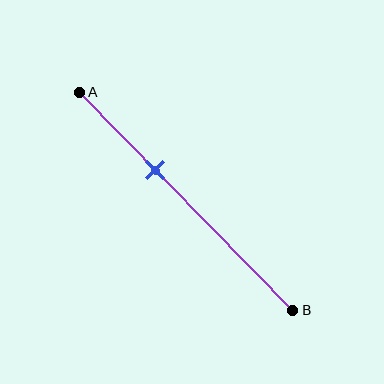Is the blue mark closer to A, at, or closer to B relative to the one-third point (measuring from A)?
The blue mark is approximately at the one-third point of segment AB.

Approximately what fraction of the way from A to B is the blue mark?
The blue mark is approximately 35% of the way from A to B.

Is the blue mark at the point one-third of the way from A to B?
Yes, the mark is approximately at the one-third point.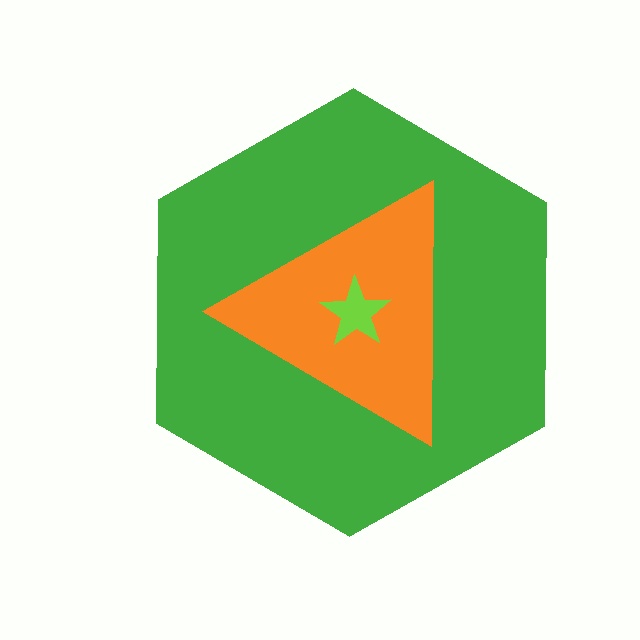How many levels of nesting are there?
3.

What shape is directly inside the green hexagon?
The orange triangle.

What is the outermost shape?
The green hexagon.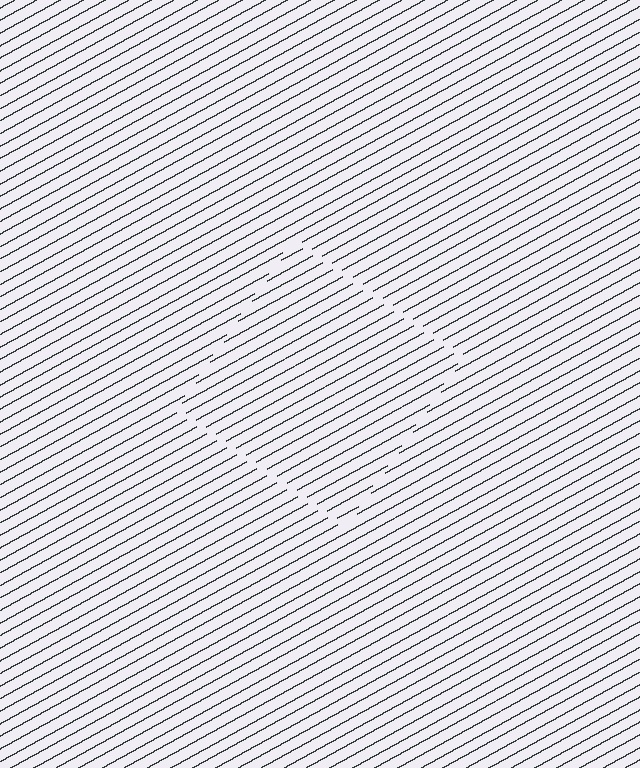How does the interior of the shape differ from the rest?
The interior of the shape contains the same grating, shifted by half a period — the contour is defined by the phase discontinuity where line-ends from the inner and outer gratings abut.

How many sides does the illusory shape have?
4 sides — the line-ends trace a square.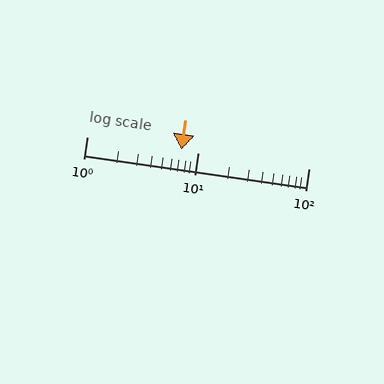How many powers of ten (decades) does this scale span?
The scale spans 2 decades, from 1 to 100.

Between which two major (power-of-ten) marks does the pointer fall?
The pointer is between 1 and 10.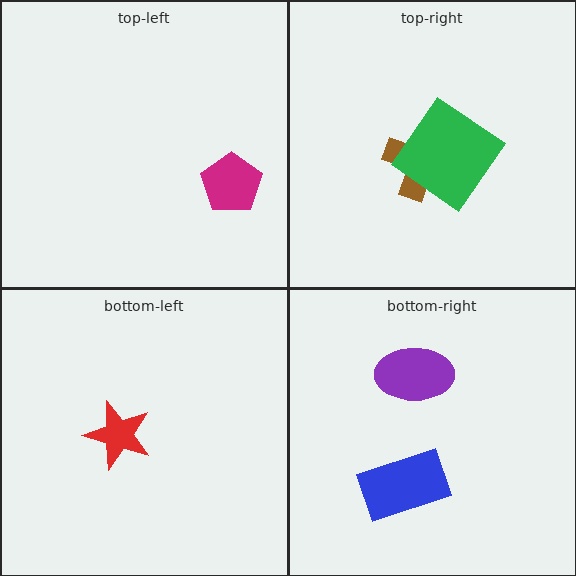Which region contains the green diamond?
The top-right region.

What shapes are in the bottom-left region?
The red star.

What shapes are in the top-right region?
The brown cross, the green diamond.